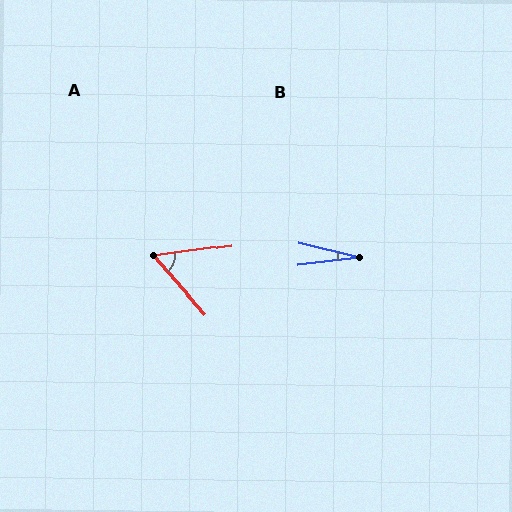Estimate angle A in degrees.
Approximately 56 degrees.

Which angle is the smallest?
B, at approximately 21 degrees.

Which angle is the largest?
A, at approximately 56 degrees.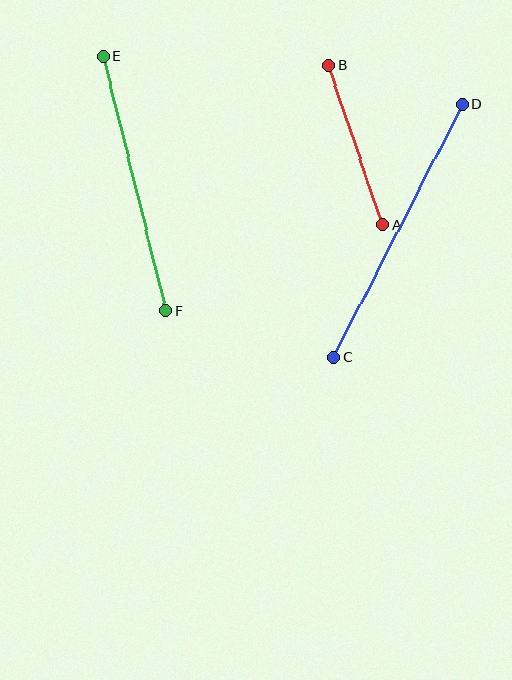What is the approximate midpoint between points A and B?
The midpoint is at approximately (356, 145) pixels.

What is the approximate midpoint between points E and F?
The midpoint is at approximately (135, 183) pixels.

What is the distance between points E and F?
The distance is approximately 262 pixels.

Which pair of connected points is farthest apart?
Points C and D are farthest apart.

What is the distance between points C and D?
The distance is approximately 284 pixels.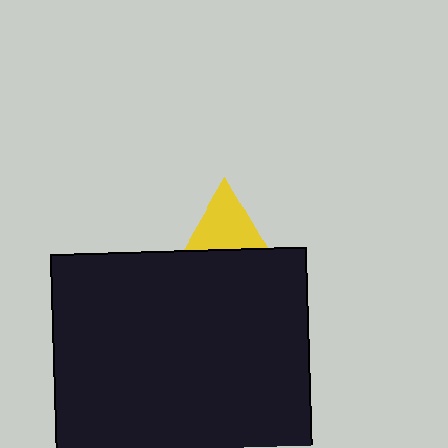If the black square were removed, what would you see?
You would see the complete yellow triangle.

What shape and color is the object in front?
The object in front is a black square.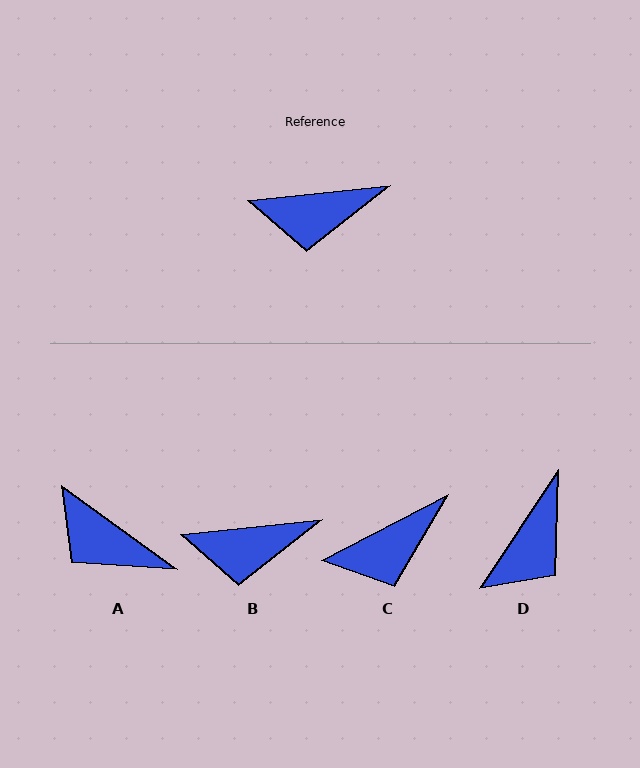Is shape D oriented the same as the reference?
No, it is off by about 51 degrees.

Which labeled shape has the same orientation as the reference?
B.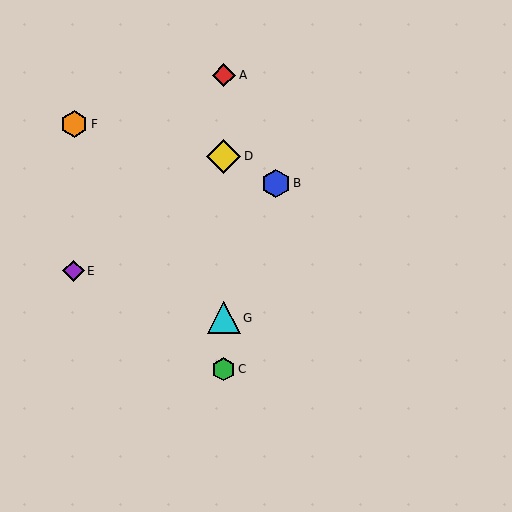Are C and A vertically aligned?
Yes, both are at x≈224.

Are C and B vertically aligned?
No, C is at x≈224 and B is at x≈276.